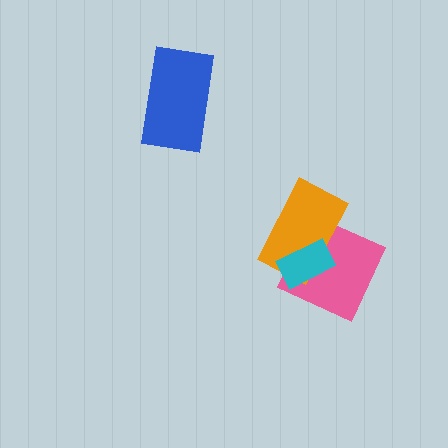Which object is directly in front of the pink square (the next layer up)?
The orange rectangle is directly in front of the pink square.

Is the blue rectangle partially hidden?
No, no other shape covers it.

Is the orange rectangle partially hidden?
Yes, it is partially covered by another shape.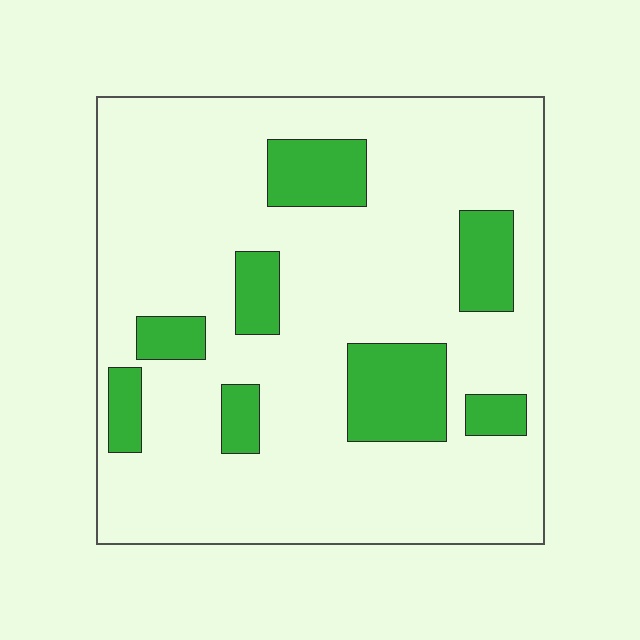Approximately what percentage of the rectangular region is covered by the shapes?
Approximately 20%.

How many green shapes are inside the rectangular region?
8.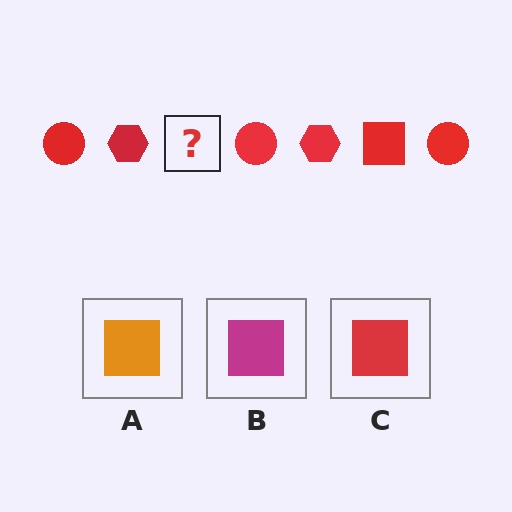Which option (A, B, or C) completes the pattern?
C.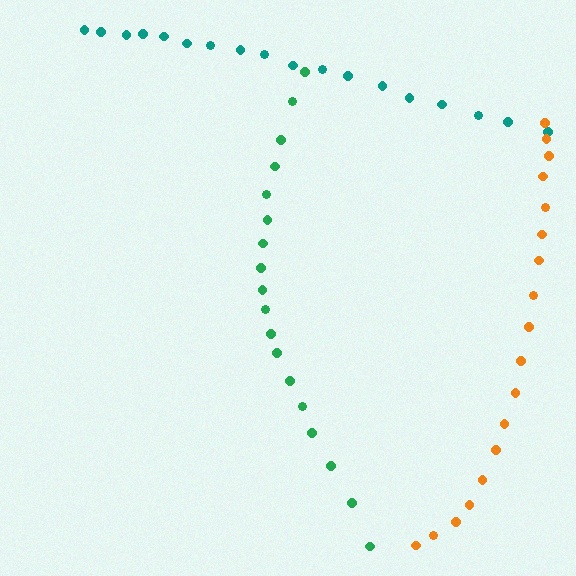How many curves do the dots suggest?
There are 3 distinct paths.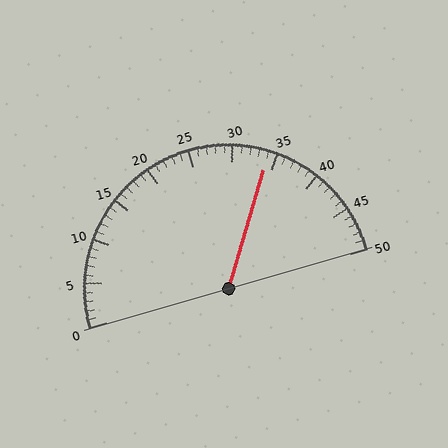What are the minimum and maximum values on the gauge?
The gauge ranges from 0 to 50.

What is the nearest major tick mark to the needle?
The nearest major tick mark is 35.